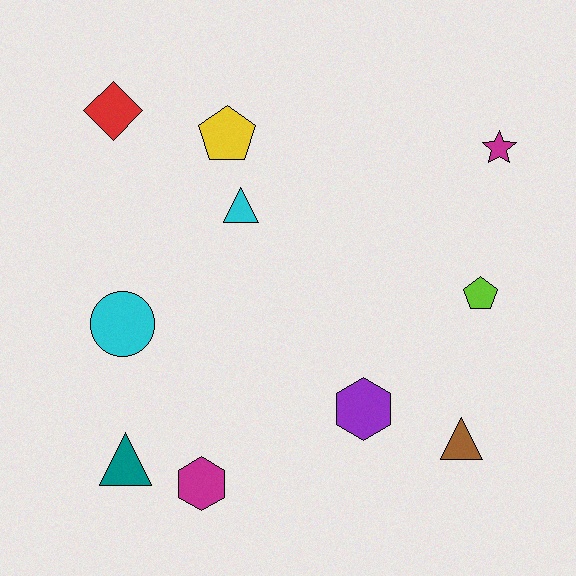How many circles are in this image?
There is 1 circle.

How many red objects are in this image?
There is 1 red object.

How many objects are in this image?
There are 10 objects.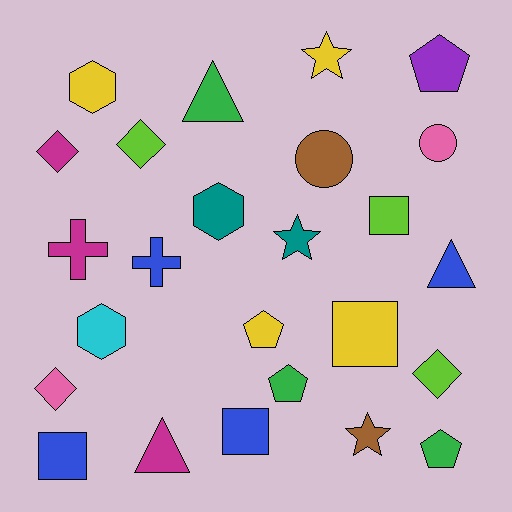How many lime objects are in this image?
There are 3 lime objects.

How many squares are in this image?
There are 4 squares.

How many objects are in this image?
There are 25 objects.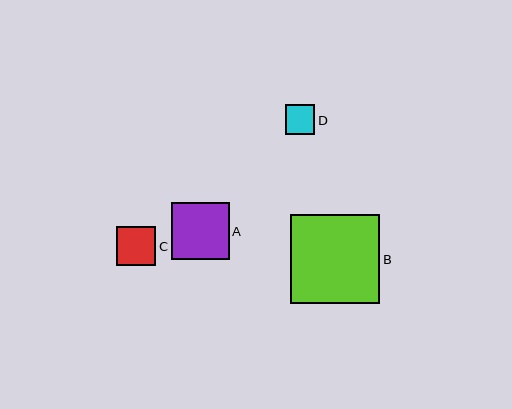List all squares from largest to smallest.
From largest to smallest: B, A, C, D.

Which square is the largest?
Square B is the largest with a size of approximately 89 pixels.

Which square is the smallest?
Square D is the smallest with a size of approximately 30 pixels.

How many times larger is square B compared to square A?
Square B is approximately 1.5 times the size of square A.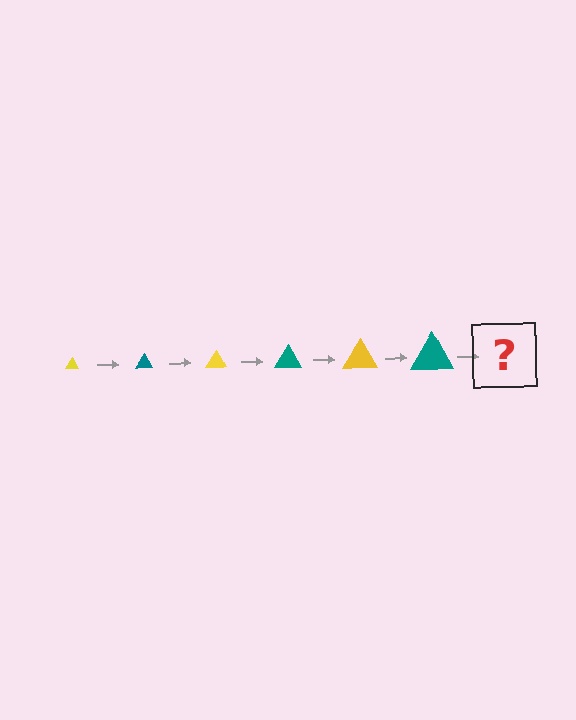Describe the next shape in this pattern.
It should be a yellow triangle, larger than the previous one.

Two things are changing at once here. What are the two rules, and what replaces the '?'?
The two rules are that the triangle grows larger each step and the color cycles through yellow and teal. The '?' should be a yellow triangle, larger than the previous one.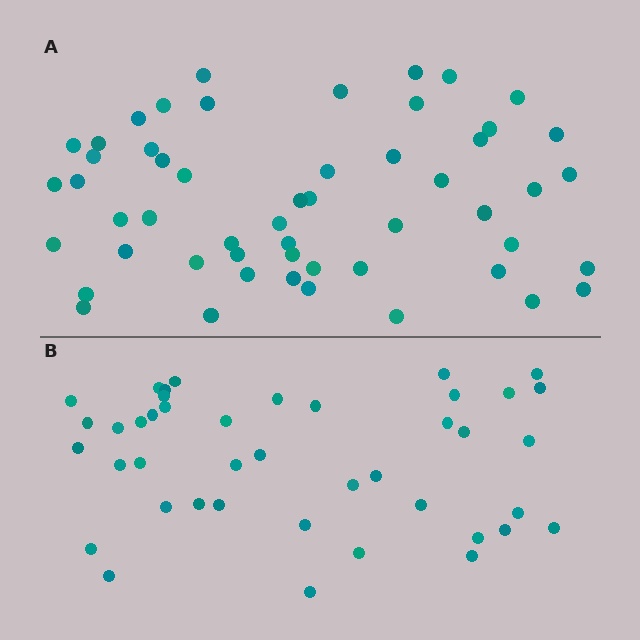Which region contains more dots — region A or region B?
Region A (the top region) has more dots.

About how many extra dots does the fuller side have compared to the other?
Region A has roughly 12 or so more dots than region B.